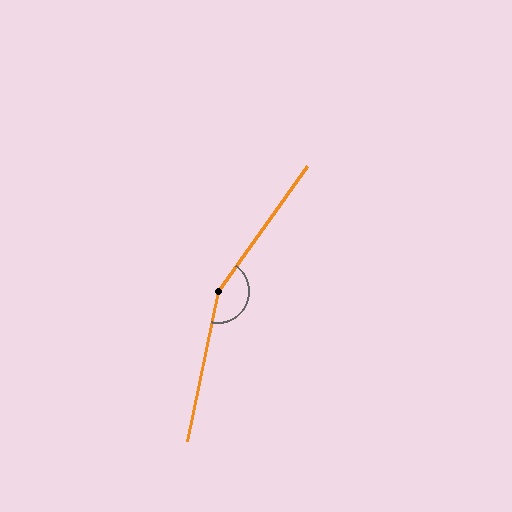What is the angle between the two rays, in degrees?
Approximately 156 degrees.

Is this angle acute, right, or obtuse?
It is obtuse.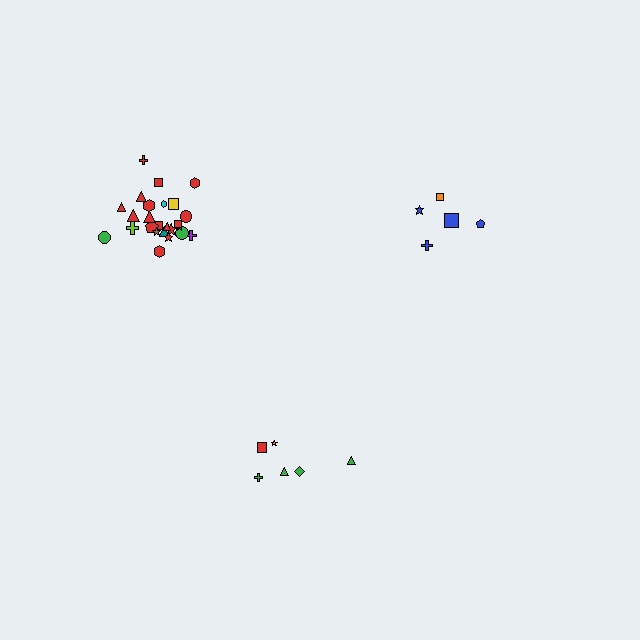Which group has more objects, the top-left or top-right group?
The top-left group.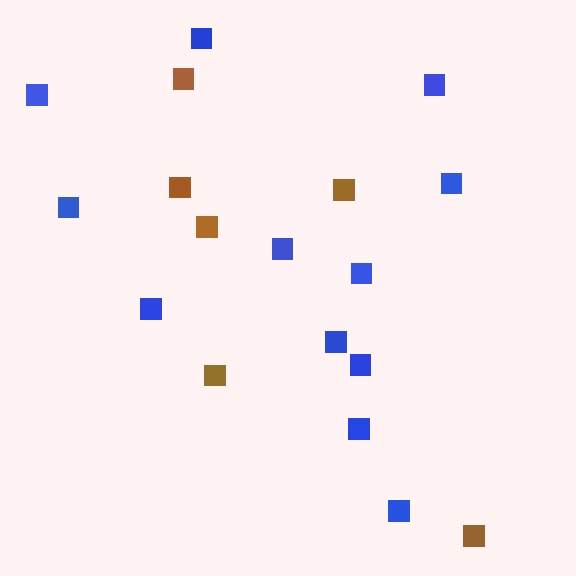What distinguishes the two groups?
There are 2 groups: one group of brown squares (6) and one group of blue squares (12).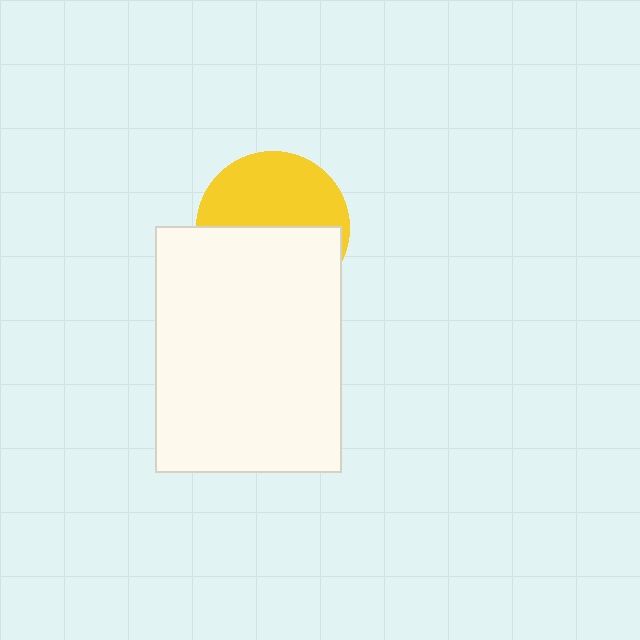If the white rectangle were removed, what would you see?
You would see the complete yellow circle.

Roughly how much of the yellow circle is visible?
About half of it is visible (roughly 49%).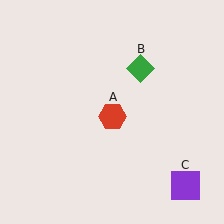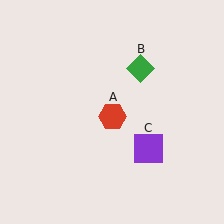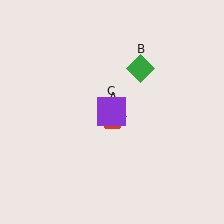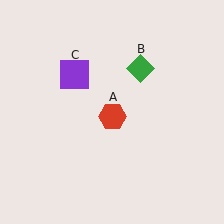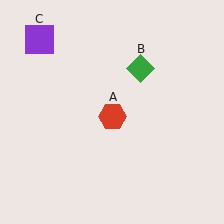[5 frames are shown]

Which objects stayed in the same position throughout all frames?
Red hexagon (object A) and green diamond (object B) remained stationary.